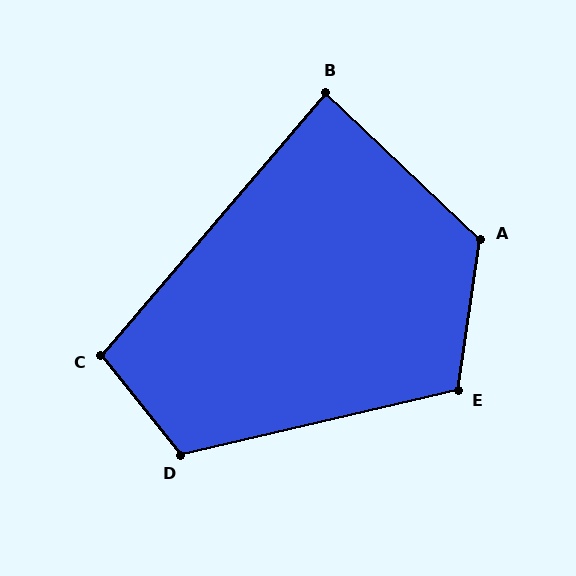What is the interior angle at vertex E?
Approximately 112 degrees (obtuse).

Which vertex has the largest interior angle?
A, at approximately 125 degrees.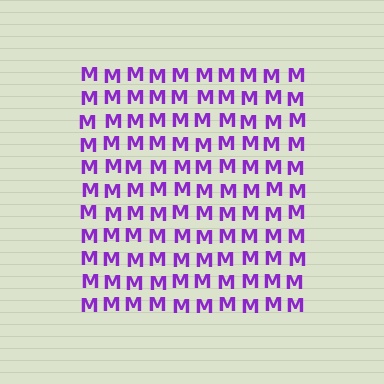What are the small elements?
The small elements are letter M's.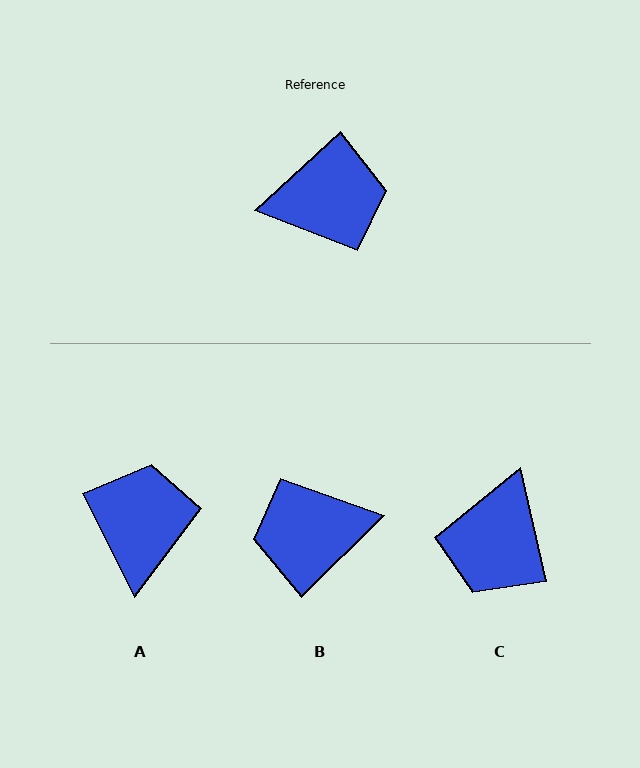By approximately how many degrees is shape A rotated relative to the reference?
Approximately 74 degrees counter-clockwise.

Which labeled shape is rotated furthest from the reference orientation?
B, about 178 degrees away.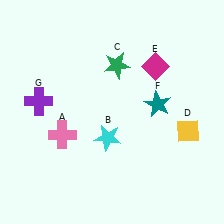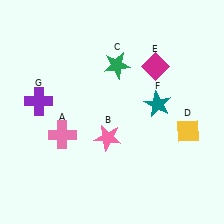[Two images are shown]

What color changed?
The star (B) changed from cyan in Image 1 to pink in Image 2.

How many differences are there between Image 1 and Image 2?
There is 1 difference between the two images.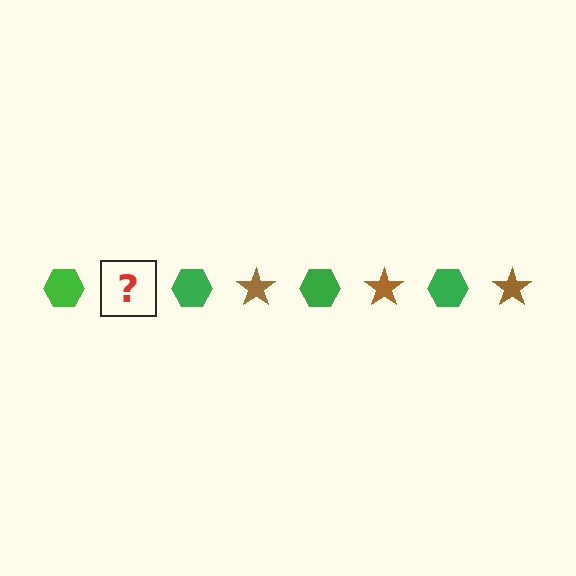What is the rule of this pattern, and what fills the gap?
The rule is that the pattern alternates between green hexagon and brown star. The gap should be filled with a brown star.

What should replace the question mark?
The question mark should be replaced with a brown star.